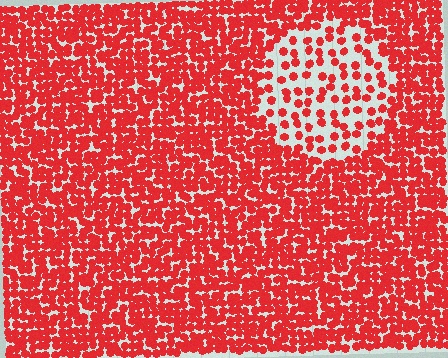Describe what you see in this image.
The image contains small red elements arranged at two different densities. A circle-shaped region is visible where the elements are less densely packed than the surrounding area.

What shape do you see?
I see a circle.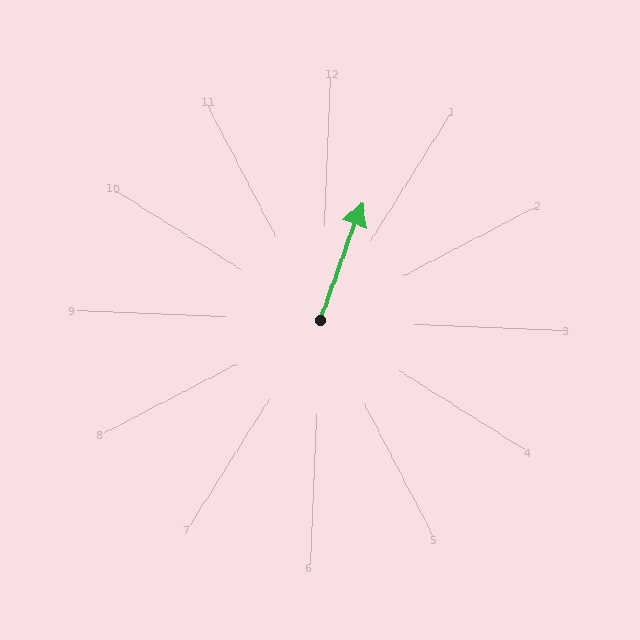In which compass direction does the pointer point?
North.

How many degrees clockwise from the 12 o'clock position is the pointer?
Approximately 17 degrees.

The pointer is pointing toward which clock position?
Roughly 1 o'clock.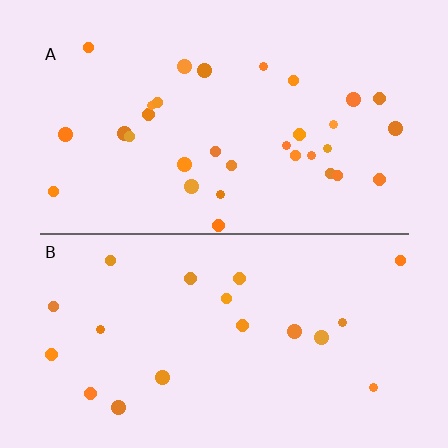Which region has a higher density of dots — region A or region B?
A (the top).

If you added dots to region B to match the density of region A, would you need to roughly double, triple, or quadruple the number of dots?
Approximately double.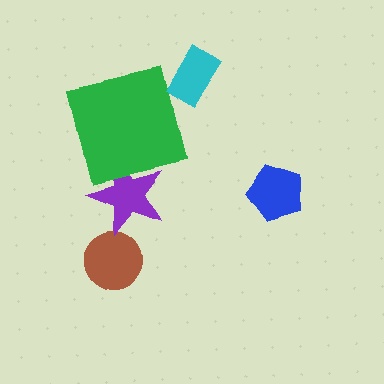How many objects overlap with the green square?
1 object overlaps with the green square.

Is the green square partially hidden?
No, no other shape covers it.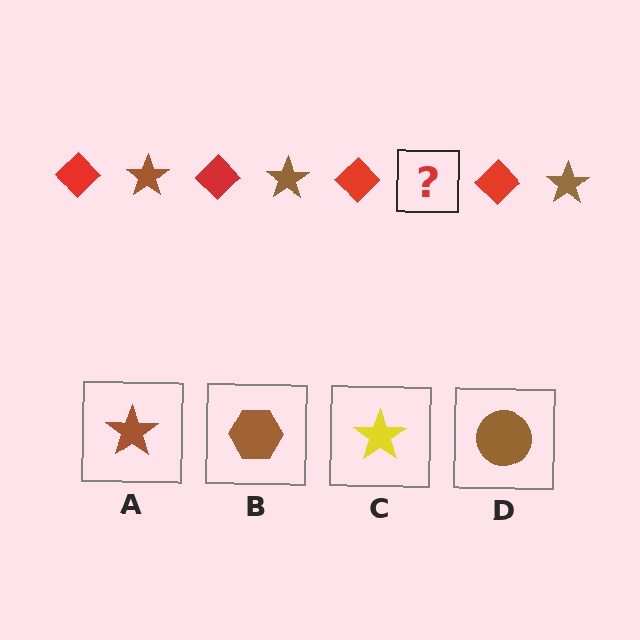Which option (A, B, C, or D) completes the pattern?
A.